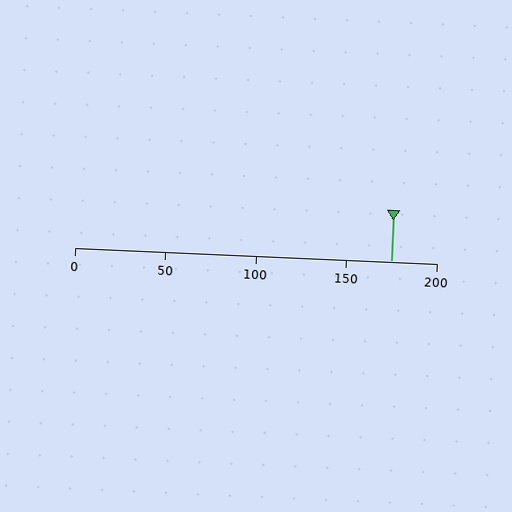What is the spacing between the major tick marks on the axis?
The major ticks are spaced 50 apart.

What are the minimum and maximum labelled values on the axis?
The axis runs from 0 to 200.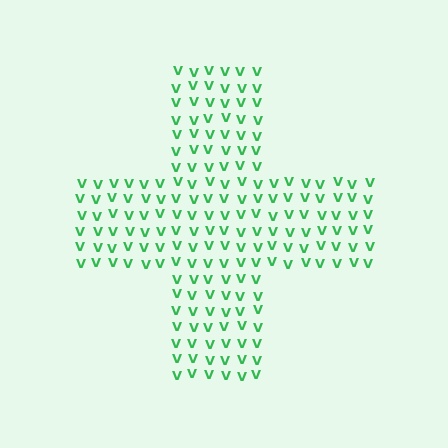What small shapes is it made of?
It is made of small letter V's.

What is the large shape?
The large shape is a cross.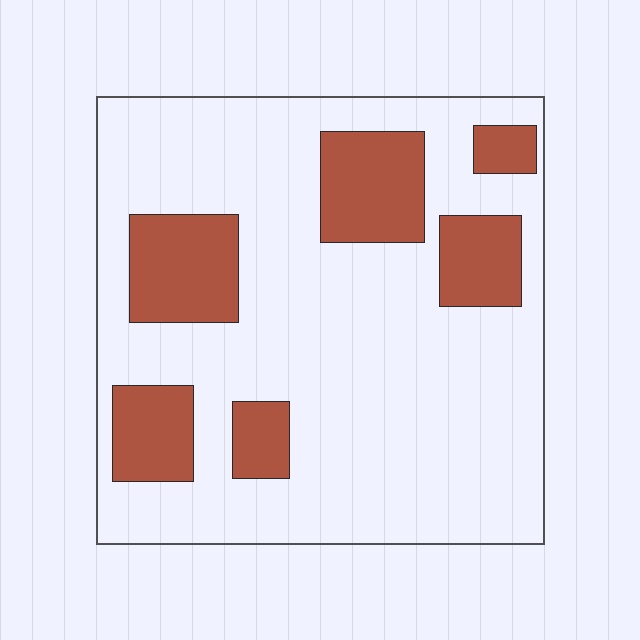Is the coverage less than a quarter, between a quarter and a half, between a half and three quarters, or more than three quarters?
Less than a quarter.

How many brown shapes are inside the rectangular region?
6.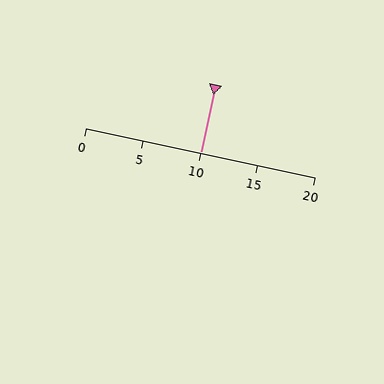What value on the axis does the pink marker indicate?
The marker indicates approximately 10.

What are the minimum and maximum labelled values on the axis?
The axis runs from 0 to 20.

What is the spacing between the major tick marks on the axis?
The major ticks are spaced 5 apart.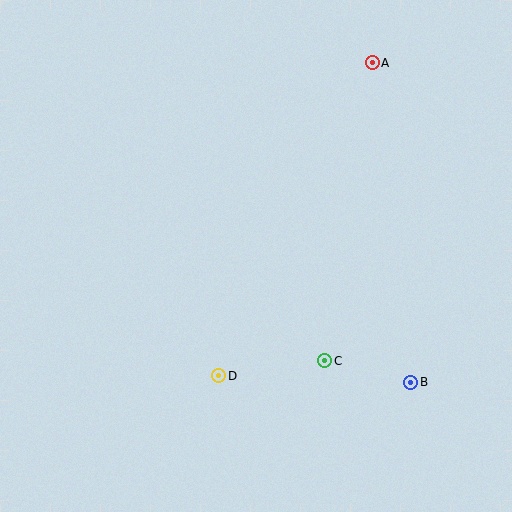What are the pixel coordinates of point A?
Point A is at (372, 63).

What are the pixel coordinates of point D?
Point D is at (219, 376).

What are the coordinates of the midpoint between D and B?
The midpoint between D and B is at (315, 379).